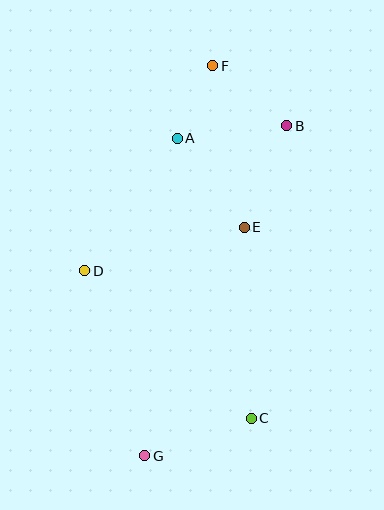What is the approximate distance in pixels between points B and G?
The distance between B and G is approximately 359 pixels.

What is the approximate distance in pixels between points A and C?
The distance between A and C is approximately 290 pixels.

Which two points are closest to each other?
Points A and F are closest to each other.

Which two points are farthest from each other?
Points F and G are farthest from each other.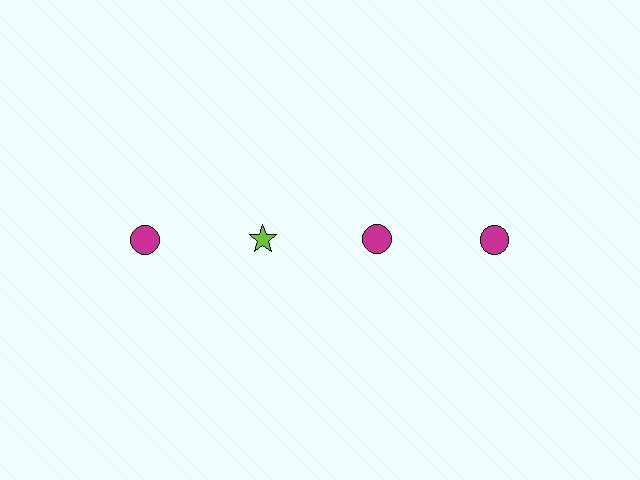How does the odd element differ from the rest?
It differs in both color (lime instead of magenta) and shape (star instead of circle).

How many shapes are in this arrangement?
There are 4 shapes arranged in a grid pattern.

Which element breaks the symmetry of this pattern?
The lime star in the top row, second from left column breaks the symmetry. All other shapes are magenta circles.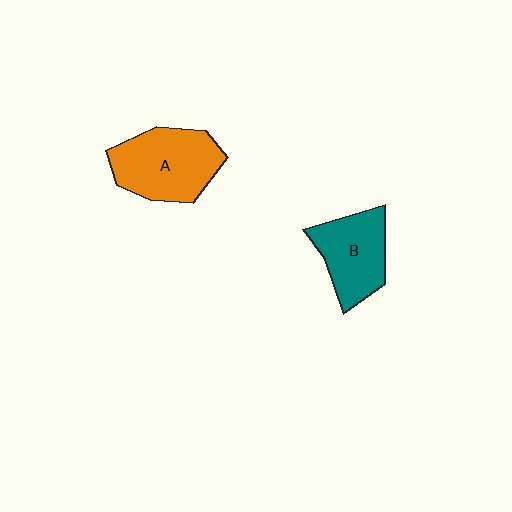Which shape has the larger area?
Shape A (orange).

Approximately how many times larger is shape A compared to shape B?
Approximately 1.3 times.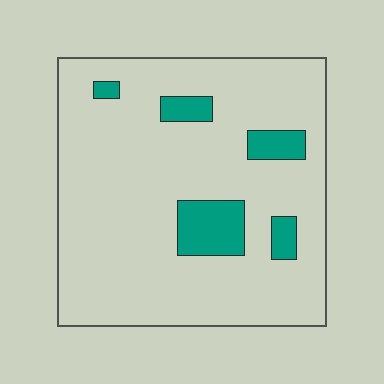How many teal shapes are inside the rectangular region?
5.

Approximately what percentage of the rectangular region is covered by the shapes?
Approximately 10%.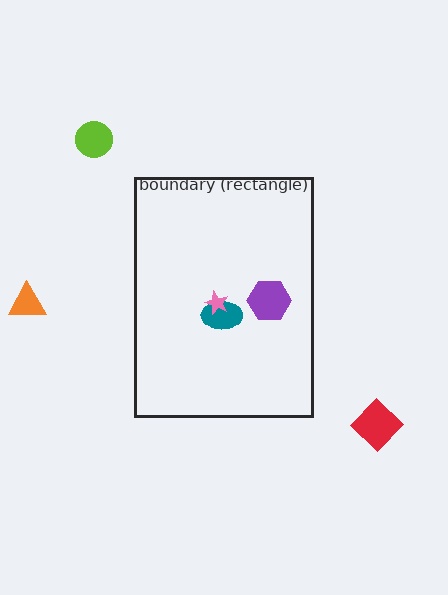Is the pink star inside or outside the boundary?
Inside.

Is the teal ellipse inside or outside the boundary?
Inside.